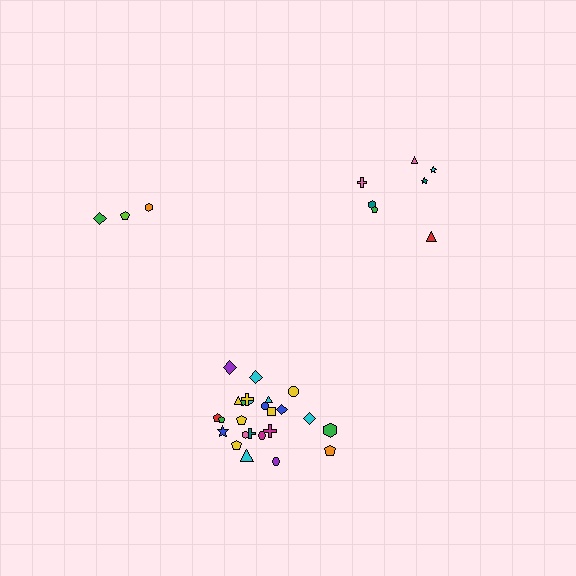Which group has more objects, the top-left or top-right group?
The top-right group.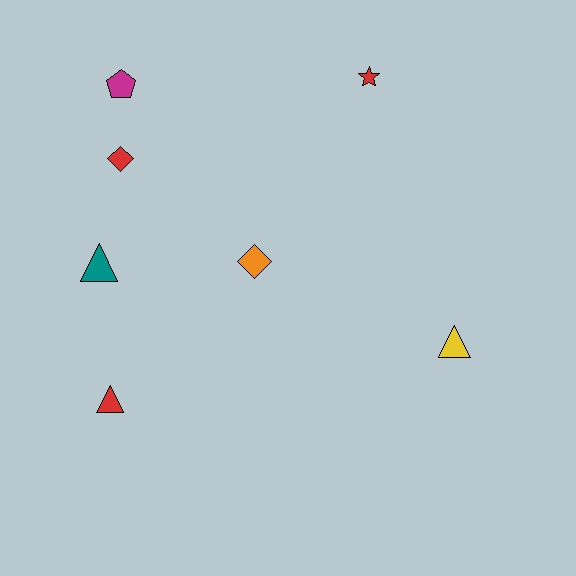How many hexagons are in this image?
There are no hexagons.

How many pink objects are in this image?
There are no pink objects.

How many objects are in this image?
There are 7 objects.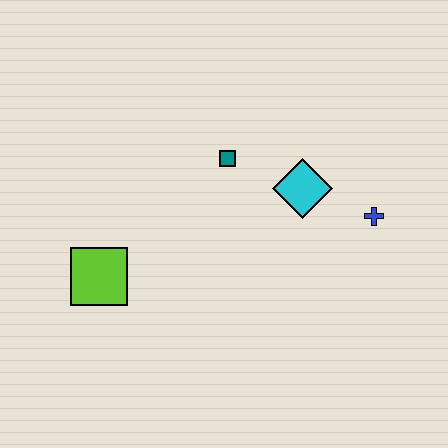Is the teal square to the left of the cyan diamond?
Yes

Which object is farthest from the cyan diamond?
The lime square is farthest from the cyan diamond.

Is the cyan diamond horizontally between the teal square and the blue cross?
Yes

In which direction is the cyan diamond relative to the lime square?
The cyan diamond is to the right of the lime square.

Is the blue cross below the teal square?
Yes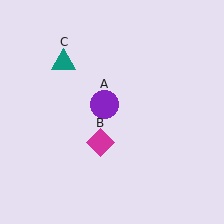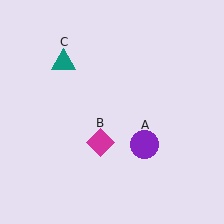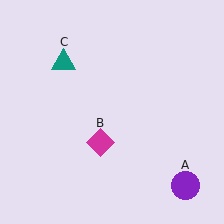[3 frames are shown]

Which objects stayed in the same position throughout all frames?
Magenta diamond (object B) and teal triangle (object C) remained stationary.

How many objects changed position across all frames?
1 object changed position: purple circle (object A).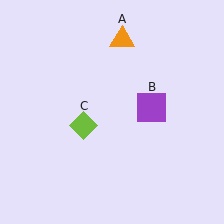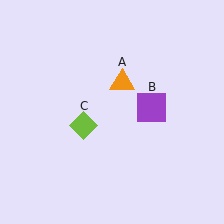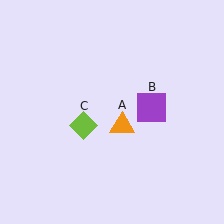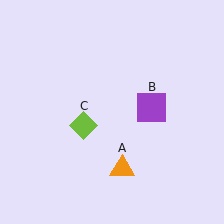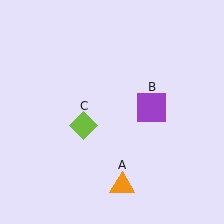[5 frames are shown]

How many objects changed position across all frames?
1 object changed position: orange triangle (object A).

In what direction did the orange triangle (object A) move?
The orange triangle (object A) moved down.